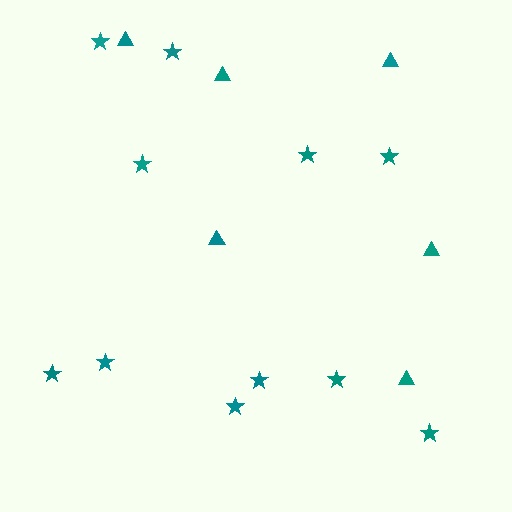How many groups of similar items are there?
There are 2 groups: one group of triangles (6) and one group of stars (11).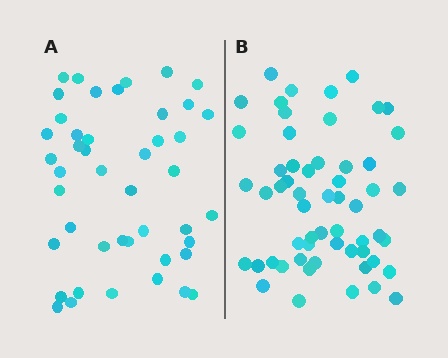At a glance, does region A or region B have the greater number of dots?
Region B (the right region) has more dots.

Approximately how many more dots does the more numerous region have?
Region B has roughly 12 or so more dots than region A.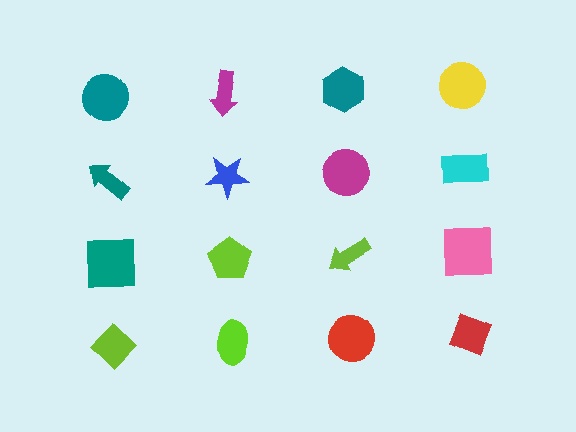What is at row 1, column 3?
A teal hexagon.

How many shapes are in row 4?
4 shapes.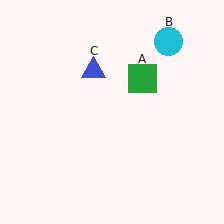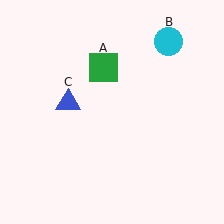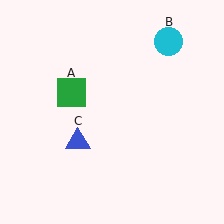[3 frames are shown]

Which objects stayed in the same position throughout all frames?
Cyan circle (object B) remained stationary.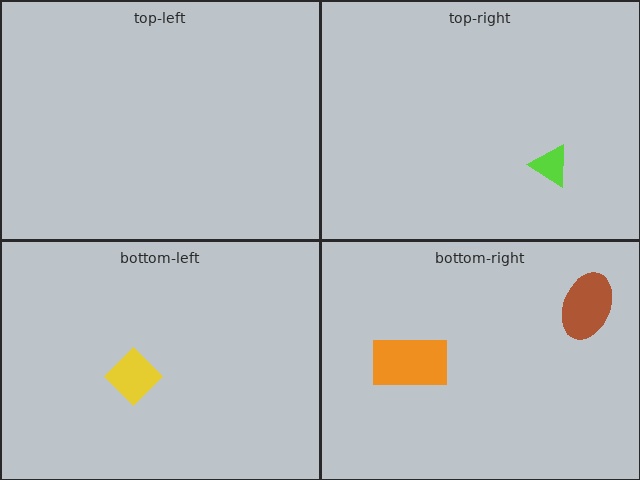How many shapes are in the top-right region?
1.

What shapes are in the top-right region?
The lime triangle.